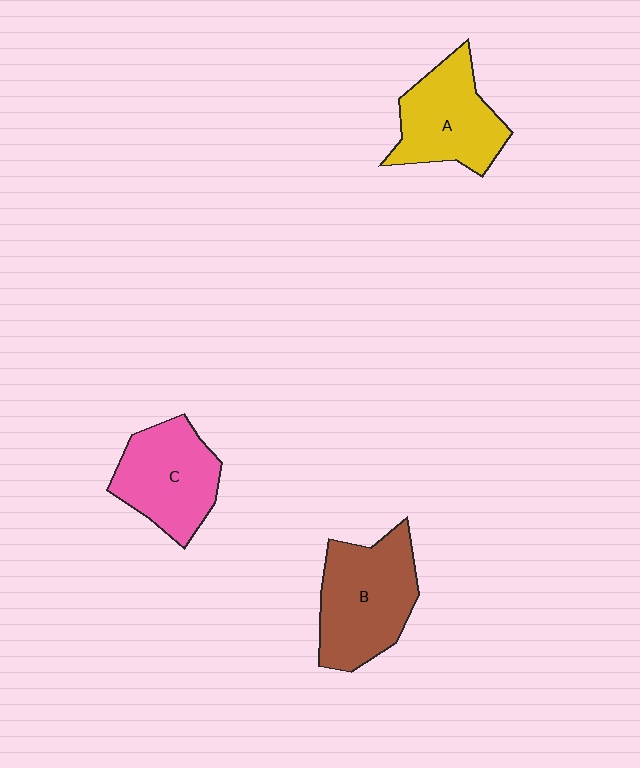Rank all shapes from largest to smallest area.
From largest to smallest: B (brown), C (pink), A (yellow).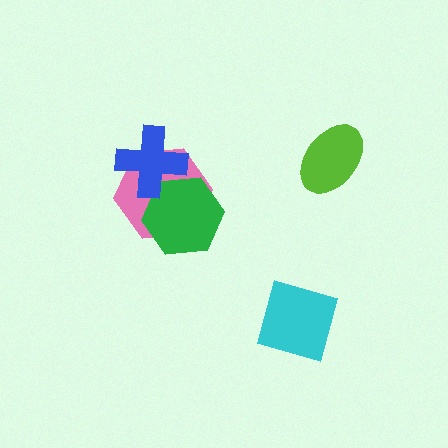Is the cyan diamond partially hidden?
No, no other shape covers it.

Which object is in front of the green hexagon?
The blue cross is in front of the green hexagon.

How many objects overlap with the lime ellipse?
0 objects overlap with the lime ellipse.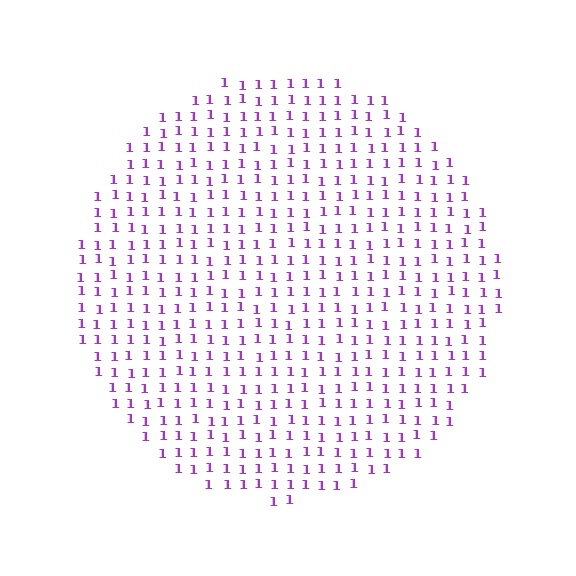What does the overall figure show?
The overall figure shows a circle.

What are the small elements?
The small elements are digit 1's.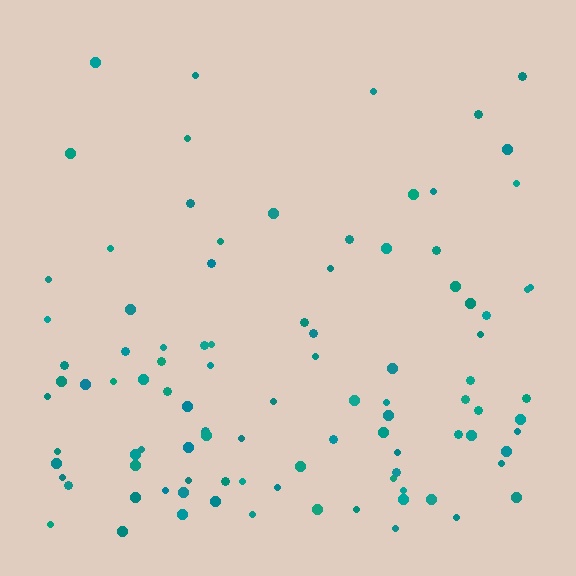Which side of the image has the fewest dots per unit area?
The top.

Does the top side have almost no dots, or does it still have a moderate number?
Still a moderate number, just noticeably fewer than the bottom.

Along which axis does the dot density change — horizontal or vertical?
Vertical.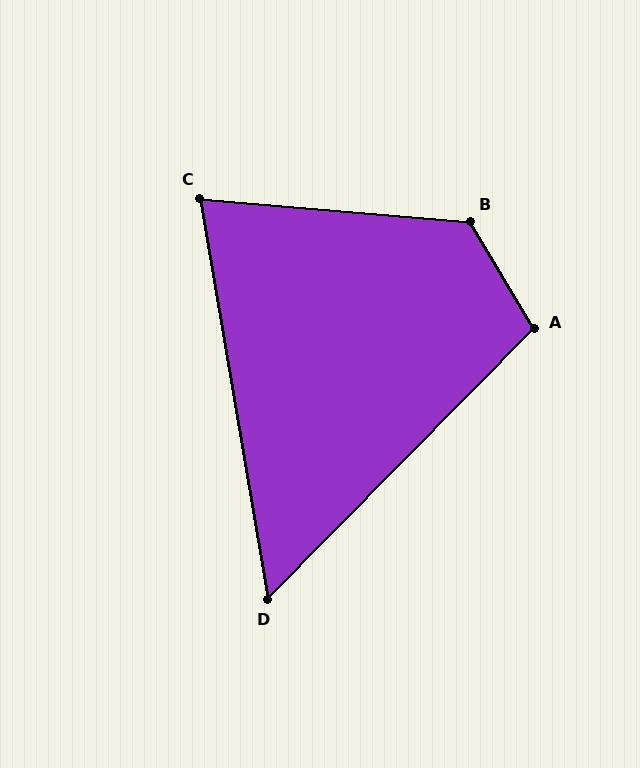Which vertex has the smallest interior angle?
D, at approximately 54 degrees.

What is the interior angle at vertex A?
Approximately 105 degrees (obtuse).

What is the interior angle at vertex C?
Approximately 75 degrees (acute).